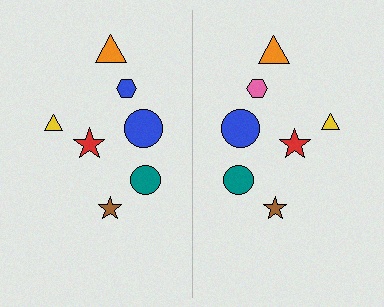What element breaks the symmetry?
The pink hexagon on the right side breaks the symmetry — its mirror counterpart is blue.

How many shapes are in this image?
There are 14 shapes in this image.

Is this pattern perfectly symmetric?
No, the pattern is not perfectly symmetric. The pink hexagon on the right side breaks the symmetry — its mirror counterpart is blue.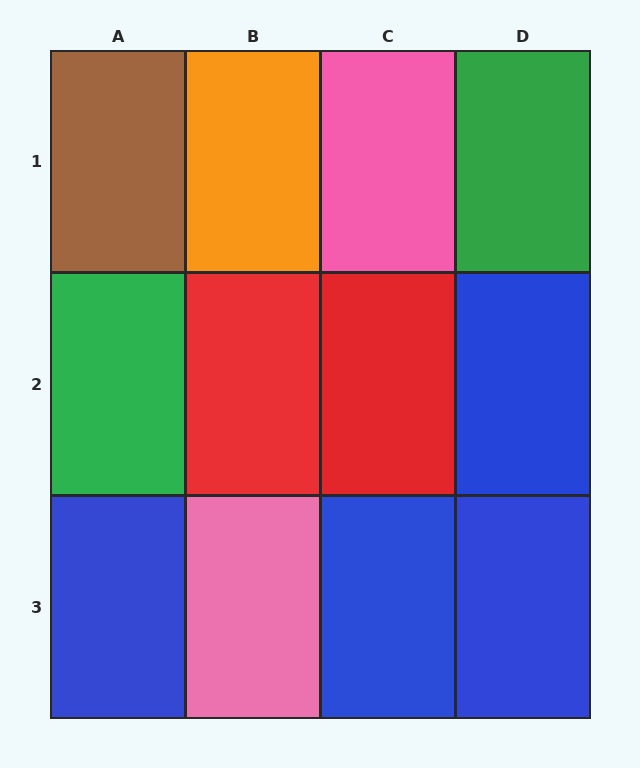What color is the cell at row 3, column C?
Blue.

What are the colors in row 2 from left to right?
Green, red, red, blue.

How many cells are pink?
2 cells are pink.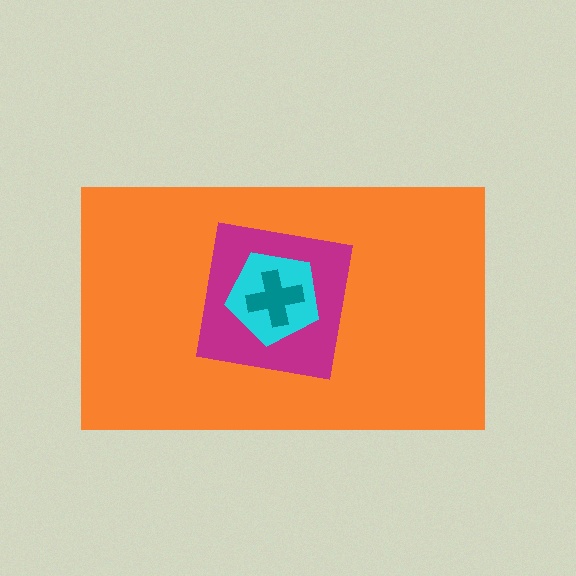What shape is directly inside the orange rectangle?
The magenta square.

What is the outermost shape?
The orange rectangle.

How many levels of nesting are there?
4.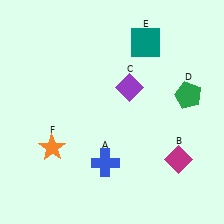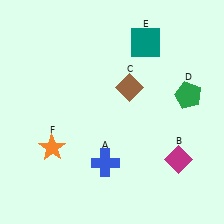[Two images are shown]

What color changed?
The diamond (C) changed from purple in Image 1 to brown in Image 2.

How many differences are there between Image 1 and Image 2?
There is 1 difference between the two images.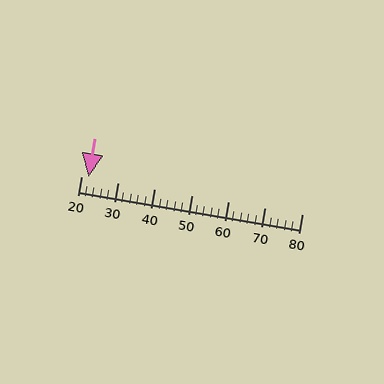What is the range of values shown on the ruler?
The ruler shows values from 20 to 80.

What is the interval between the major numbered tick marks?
The major tick marks are spaced 10 units apart.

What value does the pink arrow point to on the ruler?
The pink arrow points to approximately 22.